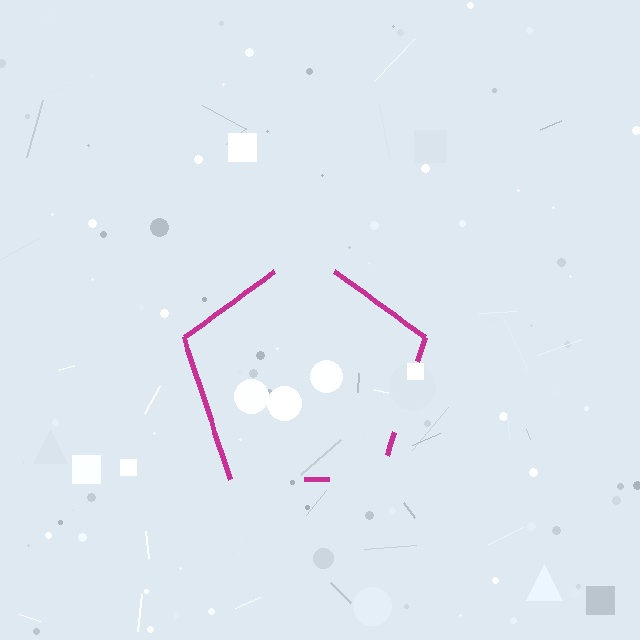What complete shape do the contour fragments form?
The contour fragments form a pentagon.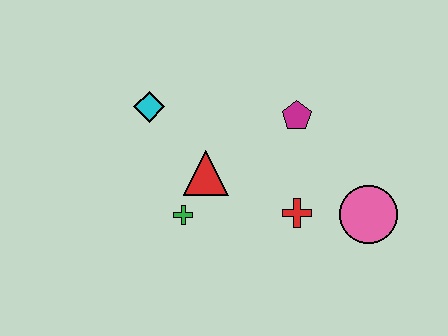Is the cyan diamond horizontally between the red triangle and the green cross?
No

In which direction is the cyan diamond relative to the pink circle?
The cyan diamond is to the left of the pink circle.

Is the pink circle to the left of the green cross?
No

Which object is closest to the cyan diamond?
The red triangle is closest to the cyan diamond.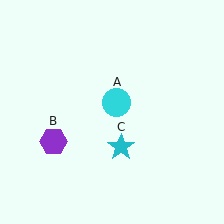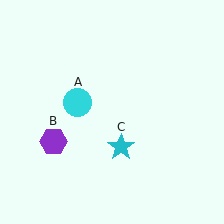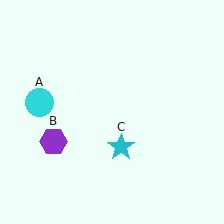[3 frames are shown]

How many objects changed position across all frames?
1 object changed position: cyan circle (object A).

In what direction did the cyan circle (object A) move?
The cyan circle (object A) moved left.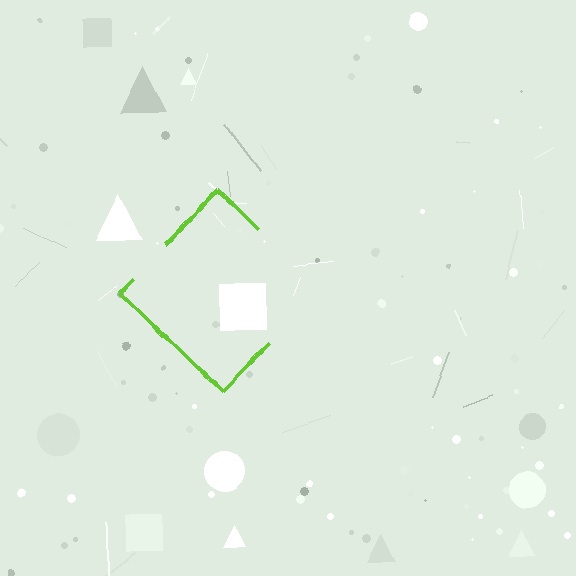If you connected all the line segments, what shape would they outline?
They would outline a diamond.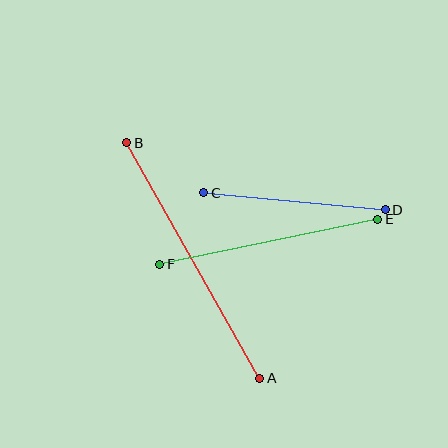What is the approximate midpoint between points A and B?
The midpoint is at approximately (193, 260) pixels.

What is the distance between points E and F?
The distance is approximately 223 pixels.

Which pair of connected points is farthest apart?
Points A and B are farthest apart.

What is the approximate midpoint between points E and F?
The midpoint is at approximately (269, 242) pixels.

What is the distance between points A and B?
The distance is approximately 270 pixels.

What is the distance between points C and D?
The distance is approximately 182 pixels.